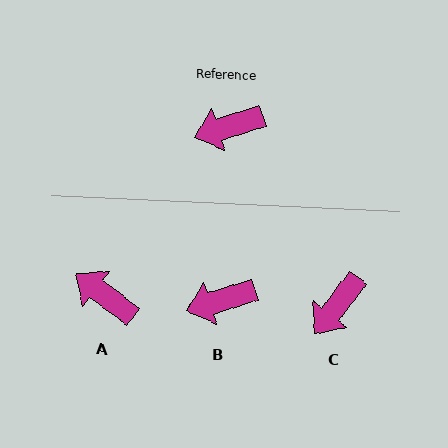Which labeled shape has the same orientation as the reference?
B.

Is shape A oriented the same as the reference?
No, it is off by about 54 degrees.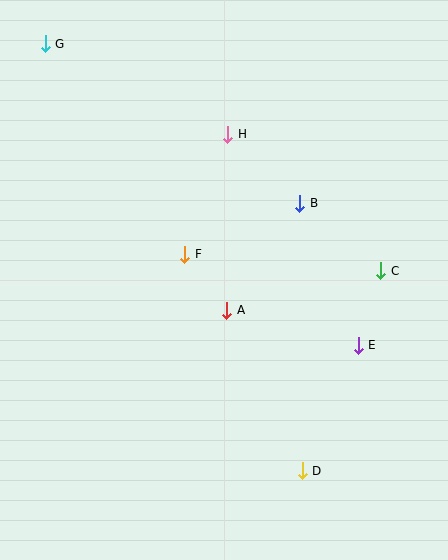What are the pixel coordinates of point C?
Point C is at (381, 271).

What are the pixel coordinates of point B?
Point B is at (300, 203).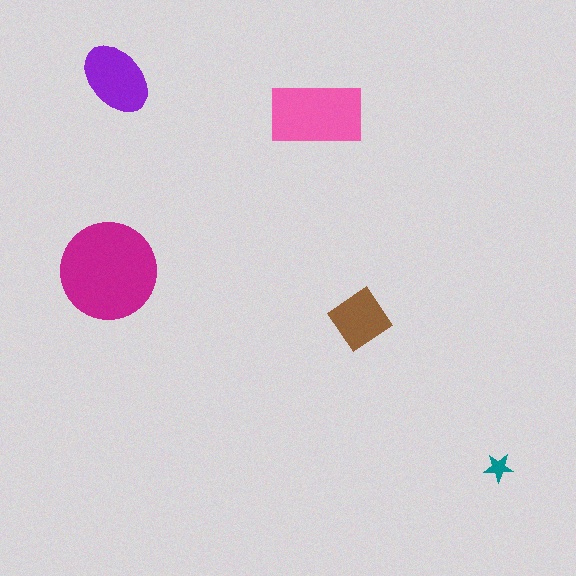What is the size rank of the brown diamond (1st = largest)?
4th.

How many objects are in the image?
There are 5 objects in the image.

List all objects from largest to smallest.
The magenta circle, the pink rectangle, the purple ellipse, the brown diamond, the teal star.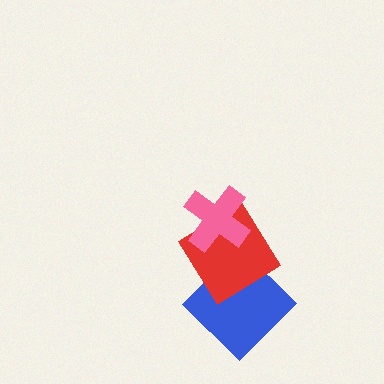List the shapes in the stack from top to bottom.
From top to bottom: the pink cross, the red diamond, the blue diamond.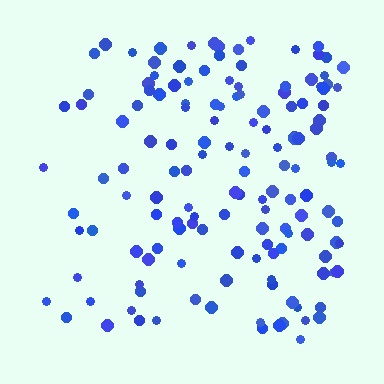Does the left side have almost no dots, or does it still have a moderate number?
Still a moderate number, just noticeably fewer than the right.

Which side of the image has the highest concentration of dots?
The right.